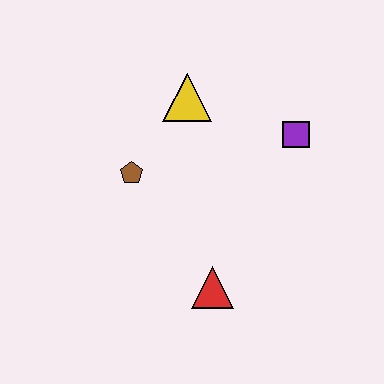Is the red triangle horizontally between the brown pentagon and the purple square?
Yes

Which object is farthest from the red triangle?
The yellow triangle is farthest from the red triangle.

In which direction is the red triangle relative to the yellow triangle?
The red triangle is below the yellow triangle.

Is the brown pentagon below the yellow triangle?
Yes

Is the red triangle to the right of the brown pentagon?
Yes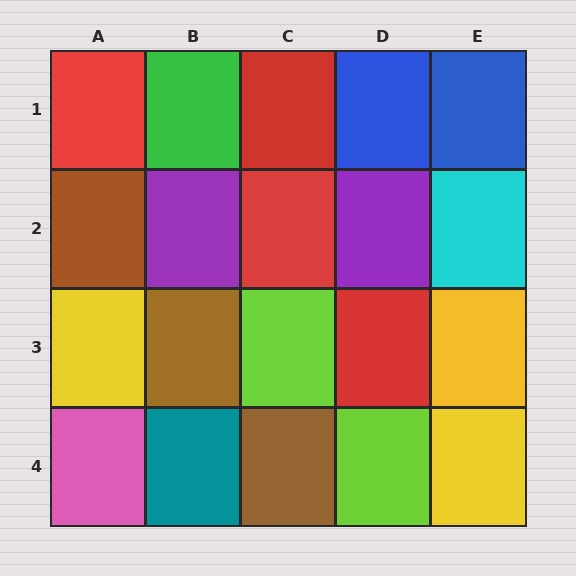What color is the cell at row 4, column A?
Pink.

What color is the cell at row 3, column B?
Brown.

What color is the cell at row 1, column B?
Green.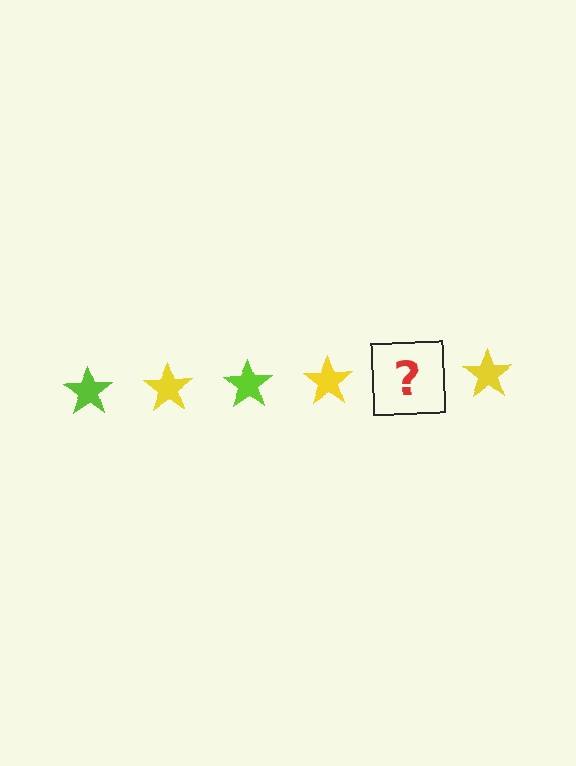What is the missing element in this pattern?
The missing element is a lime star.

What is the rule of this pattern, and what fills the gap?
The rule is that the pattern cycles through lime, yellow stars. The gap should be filled with a lime star.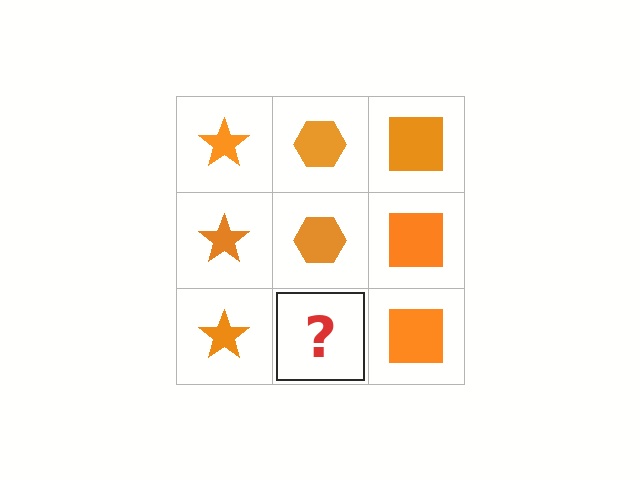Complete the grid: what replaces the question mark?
The question mark should be replaced with an orange hexagon.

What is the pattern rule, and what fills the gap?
The rule is that each column has a consistent shape. The gap should be filled with an orange hexagon.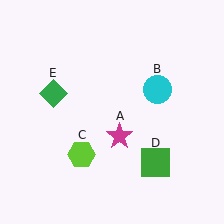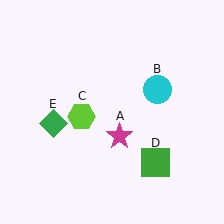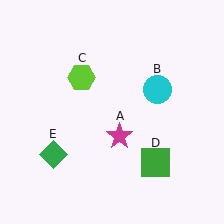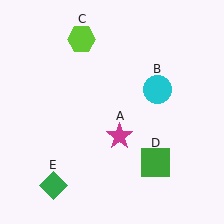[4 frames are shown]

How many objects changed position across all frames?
2 objects changed position: lime hexagon (object C), green diamond (object E).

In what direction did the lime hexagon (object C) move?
The lime hexagon (object C) moved up.